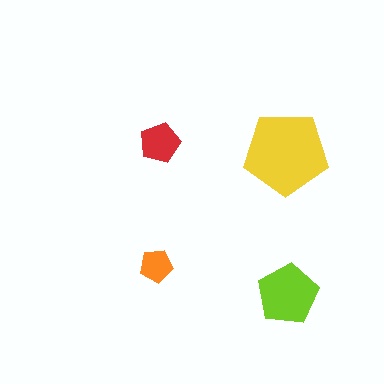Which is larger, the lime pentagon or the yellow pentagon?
The yellow one.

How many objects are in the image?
There are 4 objects in the image.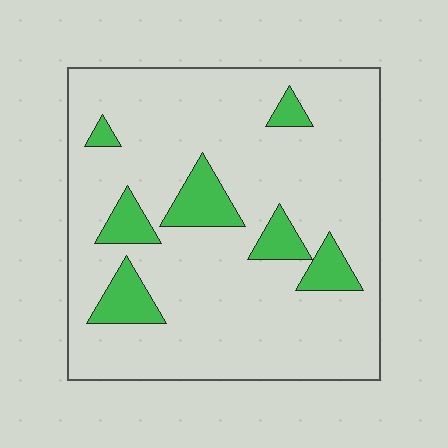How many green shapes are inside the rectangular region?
7.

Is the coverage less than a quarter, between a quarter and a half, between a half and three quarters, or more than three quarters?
Less than a quarter.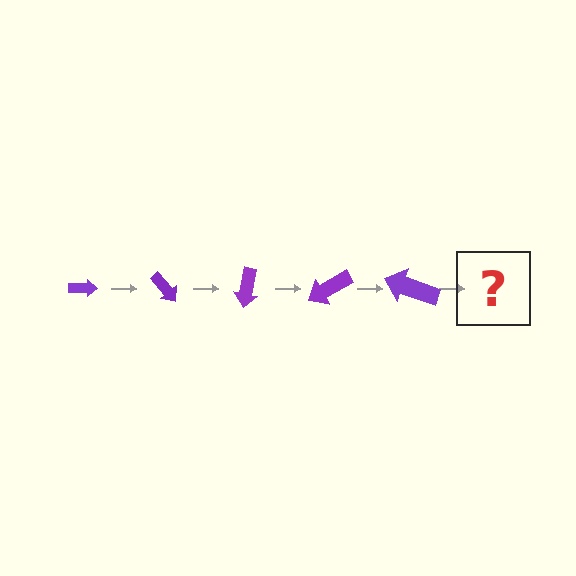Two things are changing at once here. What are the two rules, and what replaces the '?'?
The two rules are that the arrow grows larger each step and it rotates 50 degrees each step. The '?' should be an arrow, larger than the previous one and rotated 250 degrees from the start.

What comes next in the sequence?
The next element should be an arrow, larger than the previous one and rotated 250 degrees from the start.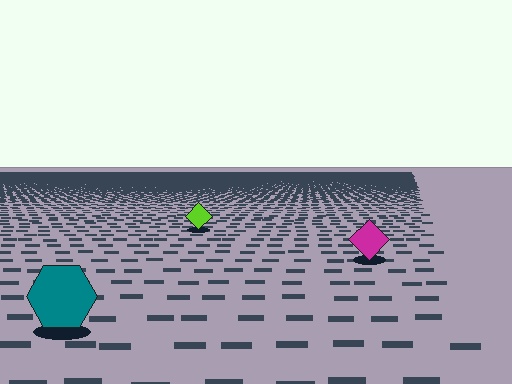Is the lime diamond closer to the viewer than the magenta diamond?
No. The magenta diamond is closer — you can tell from the texture gradient: the ground texture is coarser near it.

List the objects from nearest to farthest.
From nearest to farthest: the teal hexagon, the magenta diamond, the lime diamond.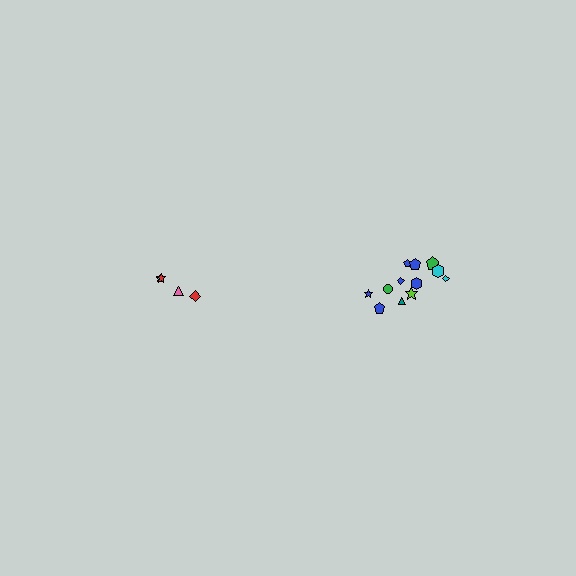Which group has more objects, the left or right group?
The right group.